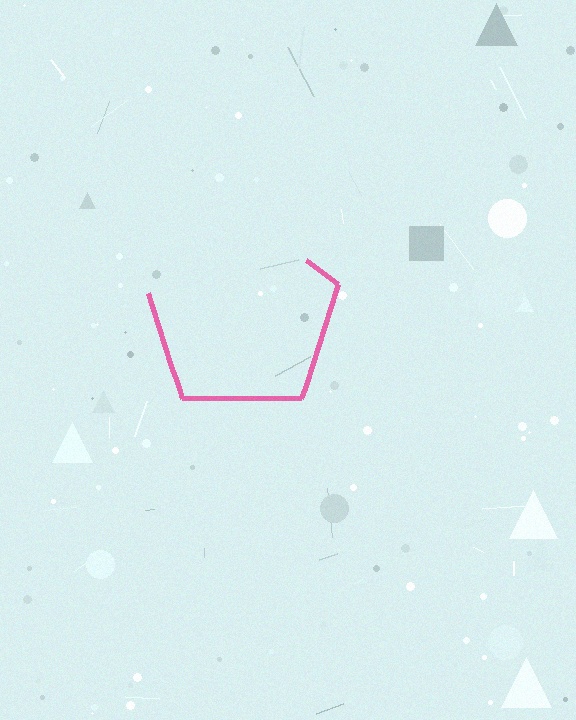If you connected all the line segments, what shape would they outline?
They would outline a pentagon.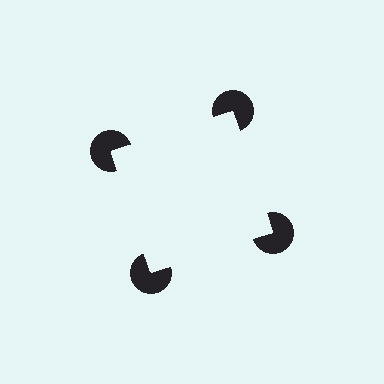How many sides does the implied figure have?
4 sides.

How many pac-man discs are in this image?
There are 4 — one at each vertex of the illusory square.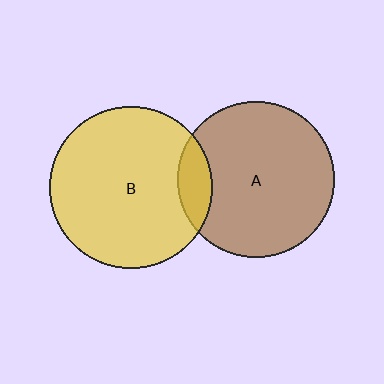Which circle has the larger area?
Circle B (yellow).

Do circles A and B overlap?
Yes.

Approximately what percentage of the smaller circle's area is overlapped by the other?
Approximately 10%.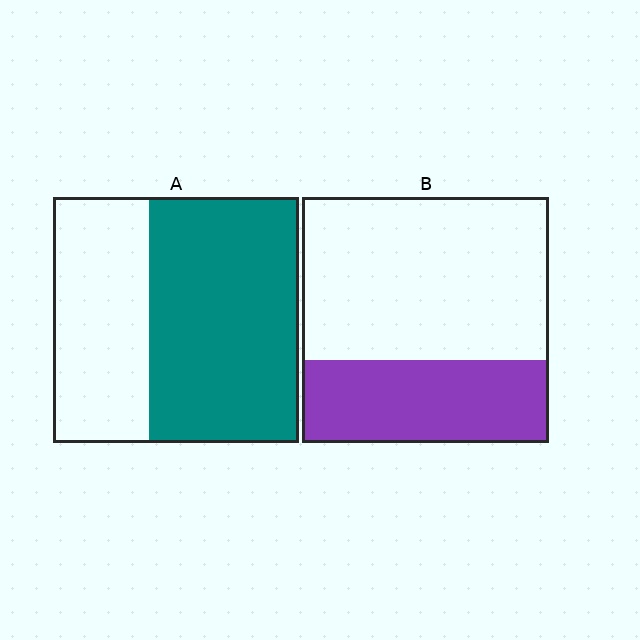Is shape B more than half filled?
No.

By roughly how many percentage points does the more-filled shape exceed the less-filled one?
By roughly 25 percentage points (A over B).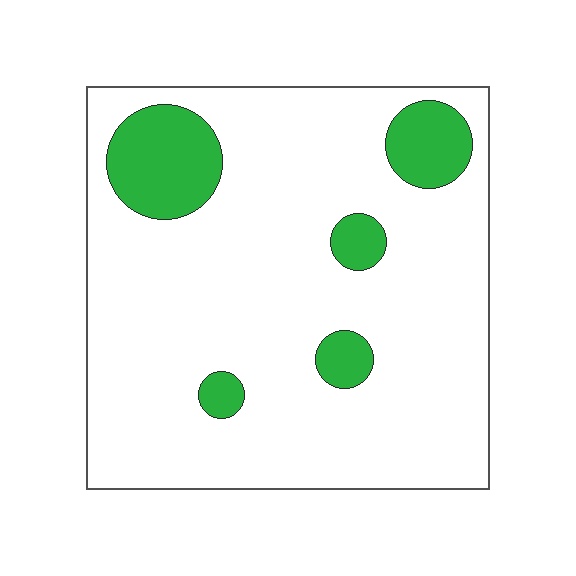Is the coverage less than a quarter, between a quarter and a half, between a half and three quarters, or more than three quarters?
Less than a quarter.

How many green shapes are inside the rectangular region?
5.